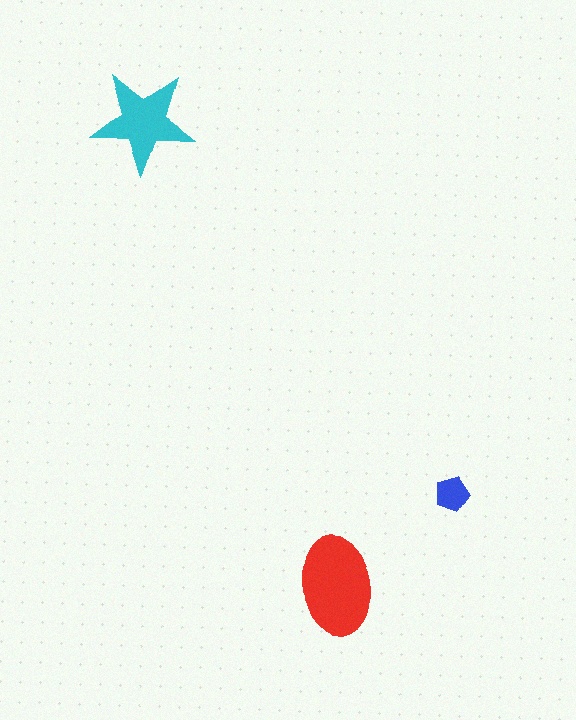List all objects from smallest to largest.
The blue pentagon, the cyan star, the red ellipse.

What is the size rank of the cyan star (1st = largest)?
2nd.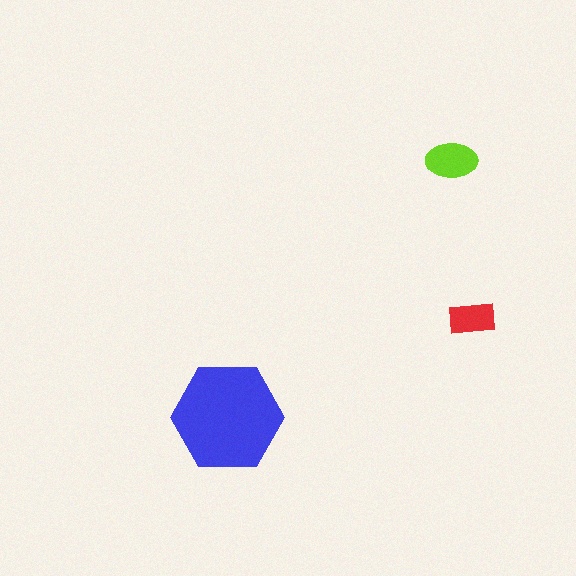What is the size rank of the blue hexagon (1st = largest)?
1st.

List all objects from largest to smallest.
The blue hexagon, the lime ellipse, the red rectangle.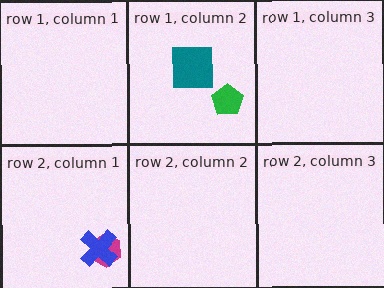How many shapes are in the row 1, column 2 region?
2.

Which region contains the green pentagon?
The row 1, column 2 region.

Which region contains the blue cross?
The row 2, column 1 region.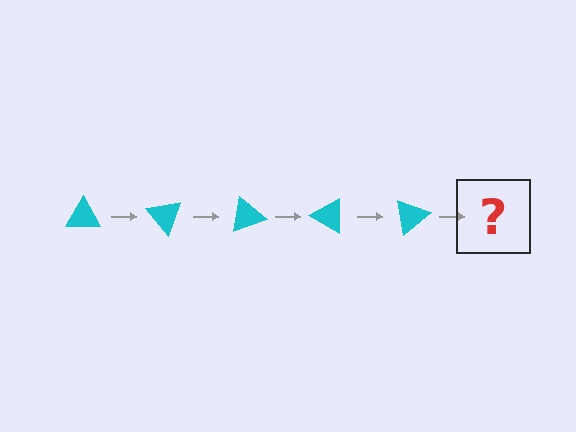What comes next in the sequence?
The next element should be a cyan triangle rotated 250 degrees.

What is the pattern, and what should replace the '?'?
The pattern is that the triangle rotates 50 degrees each step. The '?' should be a cyan triangle rotated 250 degrees.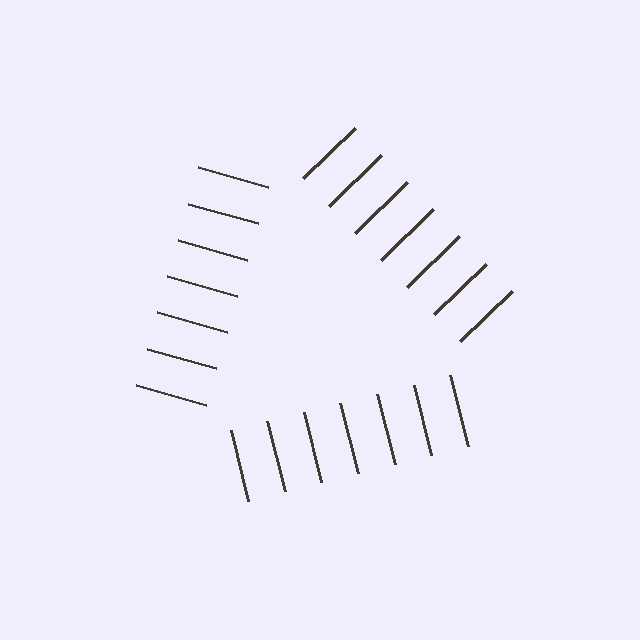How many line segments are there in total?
21 — 7 along each of the 3 edges.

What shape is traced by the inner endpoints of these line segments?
An illusory triangle — the line segments terminate on its edges but no continuous stroke is drawn.